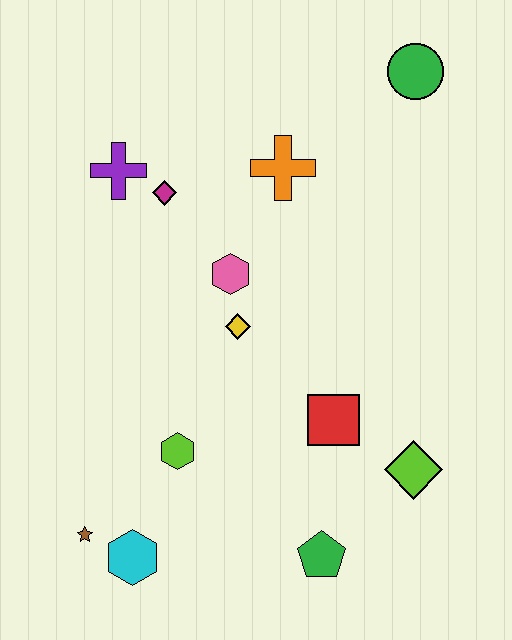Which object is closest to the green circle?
The orange cross is closest to the green circle.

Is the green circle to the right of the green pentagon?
Yes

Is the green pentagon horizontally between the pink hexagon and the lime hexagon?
No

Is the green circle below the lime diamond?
No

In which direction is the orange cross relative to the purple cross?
The orange cross is to the right of the purple cross.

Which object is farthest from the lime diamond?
The purple cross is farthest from the lime diamond.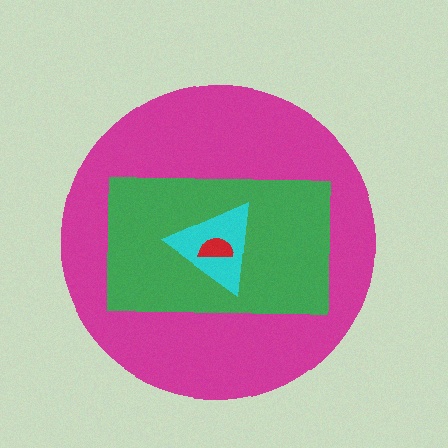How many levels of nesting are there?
4.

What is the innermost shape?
The red semicircle.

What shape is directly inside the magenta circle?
The green rectangle.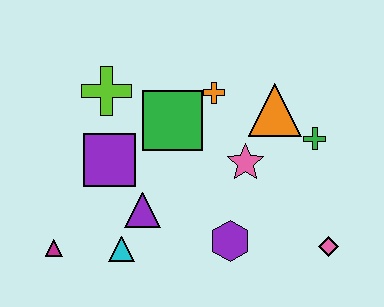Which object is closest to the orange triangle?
The green cross is closest to the orange triangle.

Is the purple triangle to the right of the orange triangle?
No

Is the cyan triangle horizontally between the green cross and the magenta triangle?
Yes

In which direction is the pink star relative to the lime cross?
The pink star is to the right of the lime cross.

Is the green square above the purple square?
Yes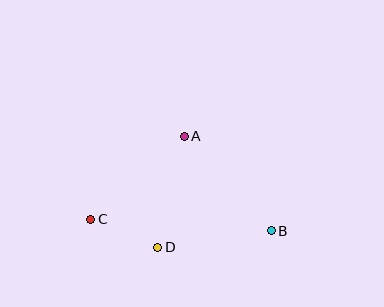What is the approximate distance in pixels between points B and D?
The distance between B and D is approximately 115 pixels.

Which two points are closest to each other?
Points C and D are closest to each other.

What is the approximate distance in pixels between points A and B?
The distance between A and B is approximately 128 pixels.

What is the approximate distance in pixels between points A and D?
The distance between A and D is approximately 114 pixels.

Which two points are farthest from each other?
Points B and C are farthest from each other.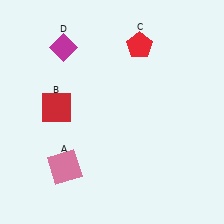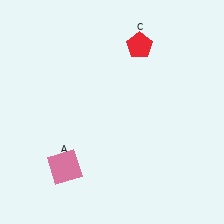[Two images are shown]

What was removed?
The red square (B), the magenta diamond (D) were removed in Image 2.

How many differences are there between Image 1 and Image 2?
There are 2 differences between the two images.